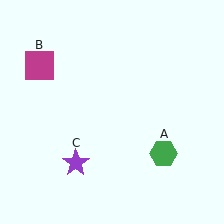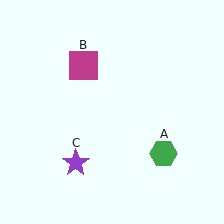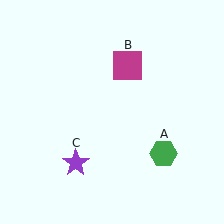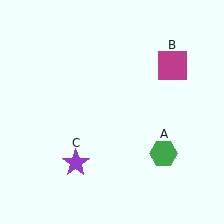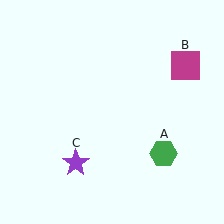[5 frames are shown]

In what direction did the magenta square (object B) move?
The magenta square (object B) moved right.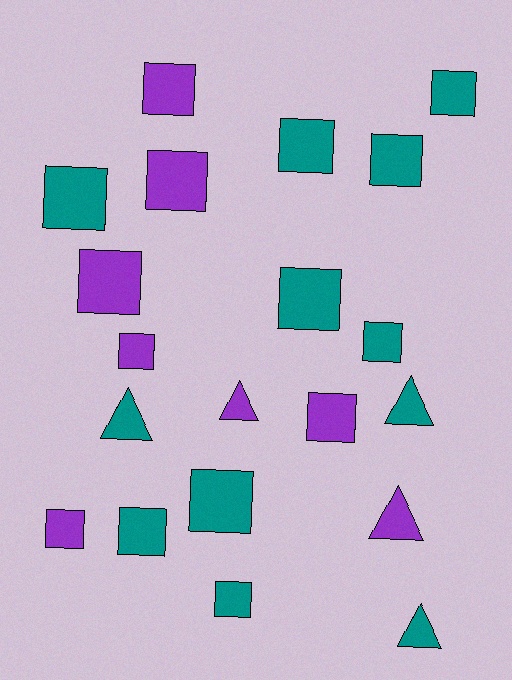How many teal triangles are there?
There are 3 teal triangles.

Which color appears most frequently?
Teal, with 12 objects.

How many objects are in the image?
There are 20 objects.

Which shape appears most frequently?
Square, with 15 objects.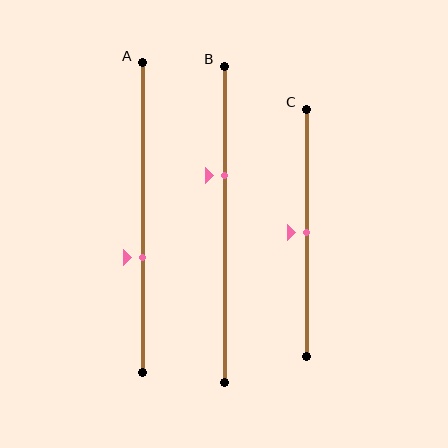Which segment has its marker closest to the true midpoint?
Segment C has its marker closest to the true midpoint.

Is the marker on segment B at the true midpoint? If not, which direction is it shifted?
No, the marker on segment B is shifted upward by about 15% of the segment length.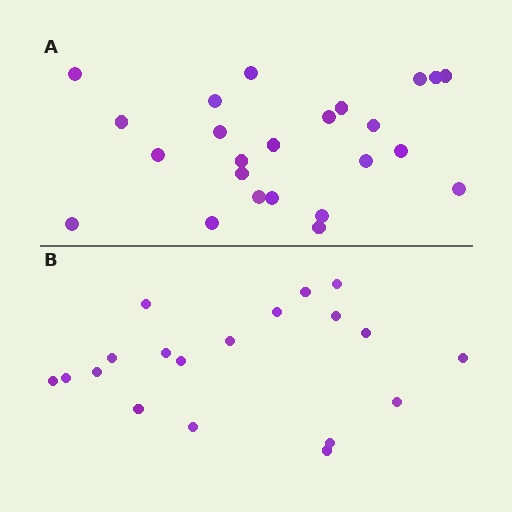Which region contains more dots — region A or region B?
Region A (the top region) has more dots.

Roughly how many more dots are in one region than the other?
Region A has about 5 more dots than region B.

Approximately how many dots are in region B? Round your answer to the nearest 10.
About 20 dots. (The exact count is 19, which rounds to 20.)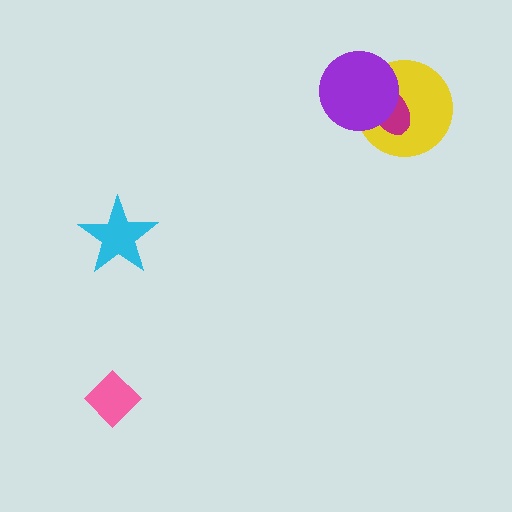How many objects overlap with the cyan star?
0 objects overlap with the cyan star.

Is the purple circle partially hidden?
No, no other shape covers it.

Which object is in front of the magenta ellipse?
The purple circle is in front of the magenta ellipse.